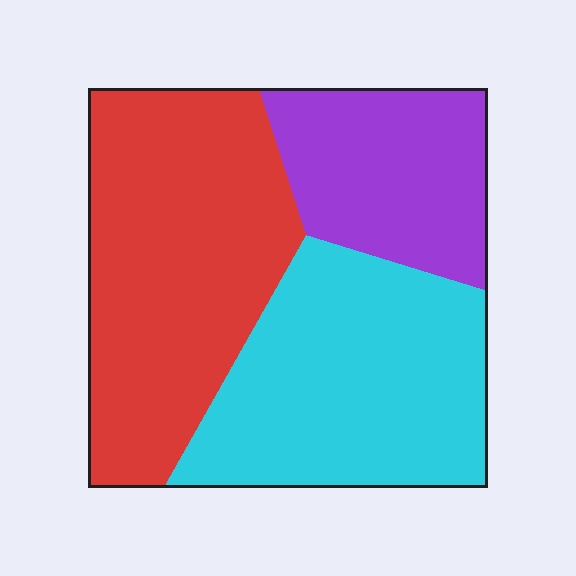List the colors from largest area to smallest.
From largest to smallest: red, cyan, purple.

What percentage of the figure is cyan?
Cyan takes up between a third and a half of the figure.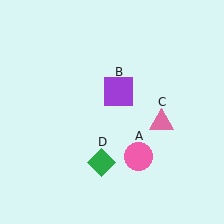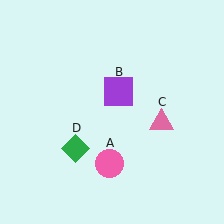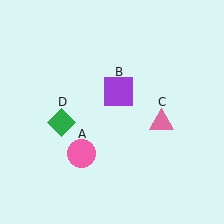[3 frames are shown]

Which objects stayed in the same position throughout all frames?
Purple square (object B) and pink triangle (object C) remained stationary.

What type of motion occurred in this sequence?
The pink circle (object A), green diamond (object D) rotated clockwise around the center of the scene.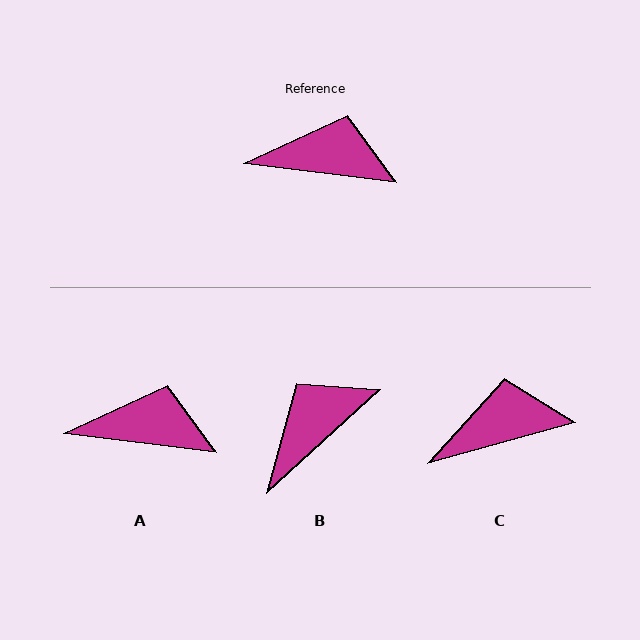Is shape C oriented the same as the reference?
No, it is off by about 23 degrees.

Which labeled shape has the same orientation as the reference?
A.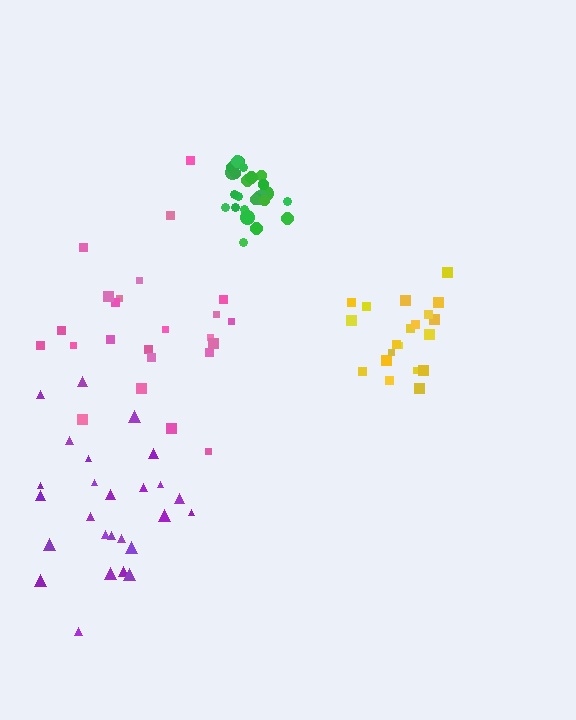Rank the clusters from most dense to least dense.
green, yellow, purple, pink.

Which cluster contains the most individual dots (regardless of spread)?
Purple (27).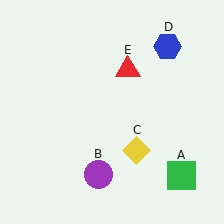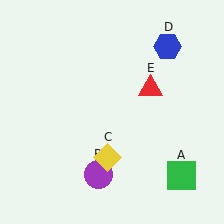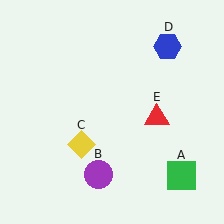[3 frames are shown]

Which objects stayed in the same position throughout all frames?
Green square (object A) and purple circle (object B) and blue hexagon (object D) remained stationary.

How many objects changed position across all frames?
2 objects changed position: yellow diamond (object C), red triangle (object E).